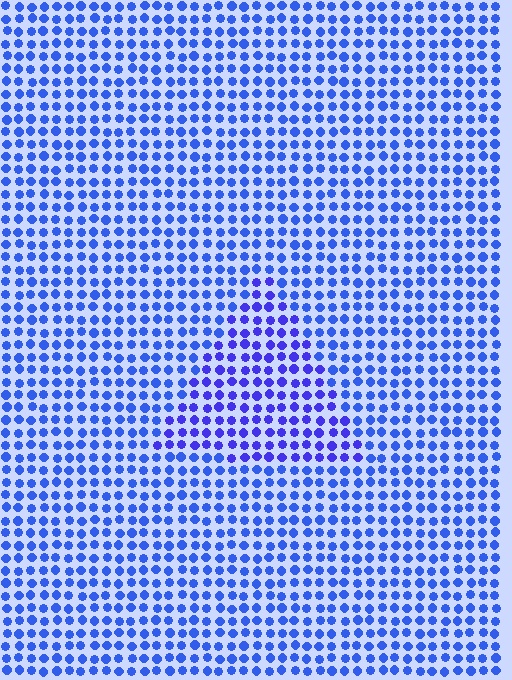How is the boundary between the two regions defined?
The boundary is defined purely by a slight shift in hue (about 19 degrees). Spacing, size, and orientation are identical on both sides.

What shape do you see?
I see a triangle.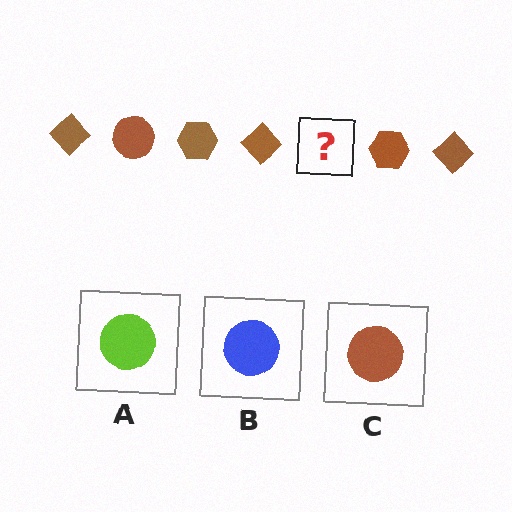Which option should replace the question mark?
Option C.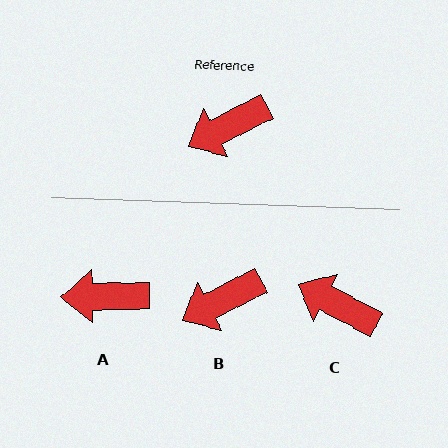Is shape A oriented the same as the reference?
No, it is off by about 26 degrees.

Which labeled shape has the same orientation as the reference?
B.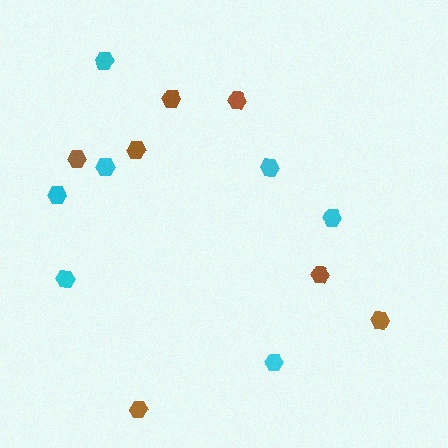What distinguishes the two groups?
There are 2 groups: one group of cyan hexagons (7) and one group of brown hexagons (7).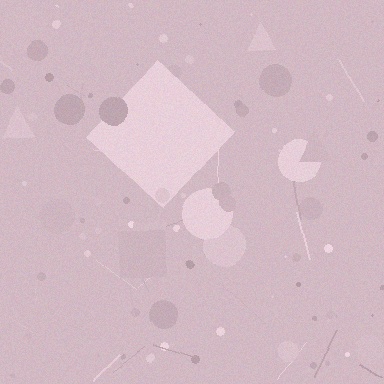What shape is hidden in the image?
A diamond is hidden in the image.